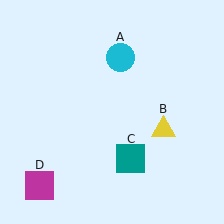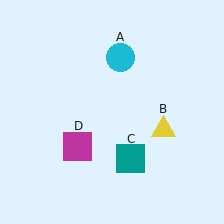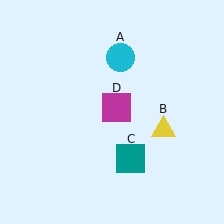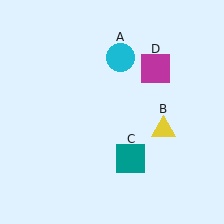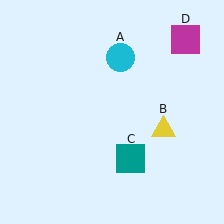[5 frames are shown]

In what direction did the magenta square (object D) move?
The magenta square (object D) moved up and to the right.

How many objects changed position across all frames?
1 object changed position: magenta square (object D).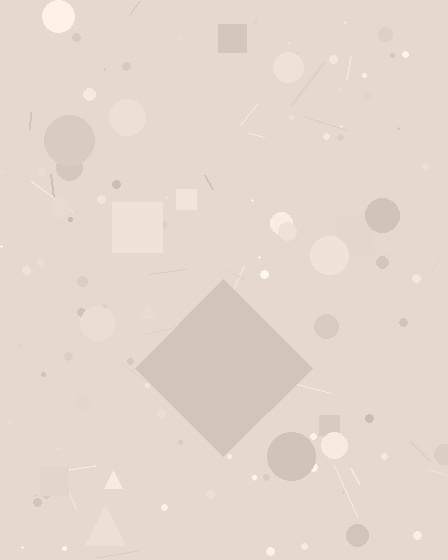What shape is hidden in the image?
A diamond is hidden in the image.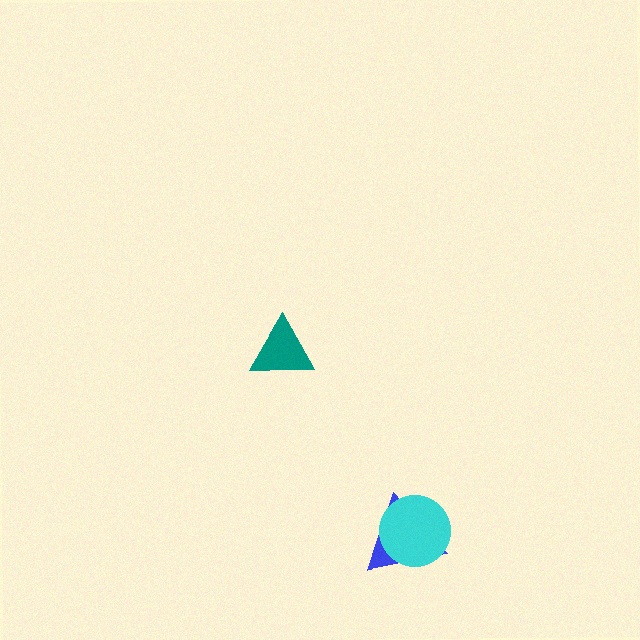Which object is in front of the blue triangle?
The cyan circle is in front of the blue triangle.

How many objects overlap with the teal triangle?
0 objects overlap with the teal triangle.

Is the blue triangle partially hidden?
Yes, it is partially covered by another shape.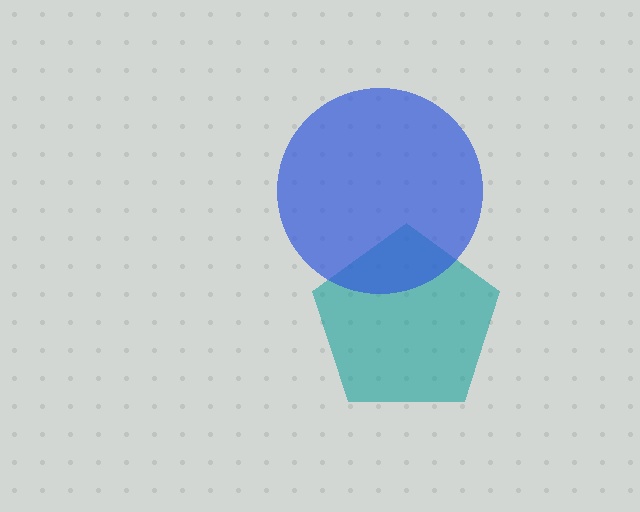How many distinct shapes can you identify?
There are 2 distinct shapes: a teal pentagon, a blue circle.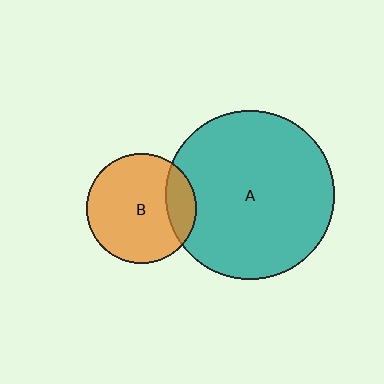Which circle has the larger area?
Circle A (teal).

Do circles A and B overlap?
Yes.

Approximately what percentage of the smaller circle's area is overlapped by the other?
Approximately 20%.